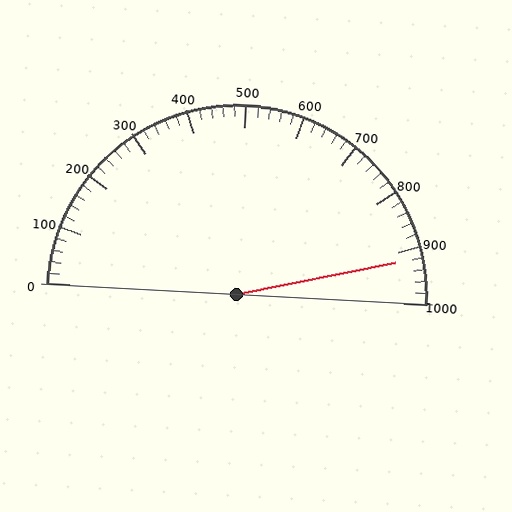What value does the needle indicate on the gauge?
The needle indicates approximately 920.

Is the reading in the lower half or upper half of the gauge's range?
The reading is in the upper half of the range (0 to 1000).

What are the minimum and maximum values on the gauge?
The gauge ranges from 0 to 1000.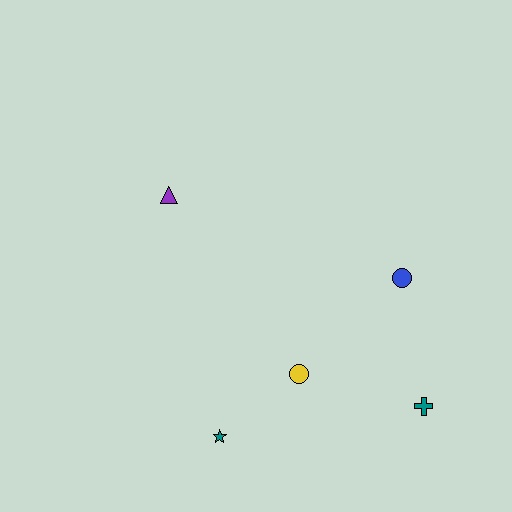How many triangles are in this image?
There is 1 triangle.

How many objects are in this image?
There are 5 objects.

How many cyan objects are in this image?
There are no cyan objects.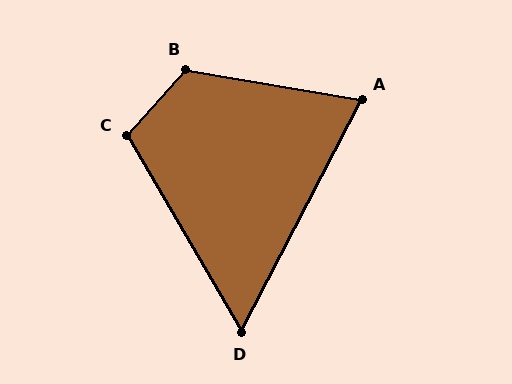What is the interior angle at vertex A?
Approximately 72 degrees (acute).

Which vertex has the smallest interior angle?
D, at approximately 58 degrees.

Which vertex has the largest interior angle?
B, at approximately 122 degrees.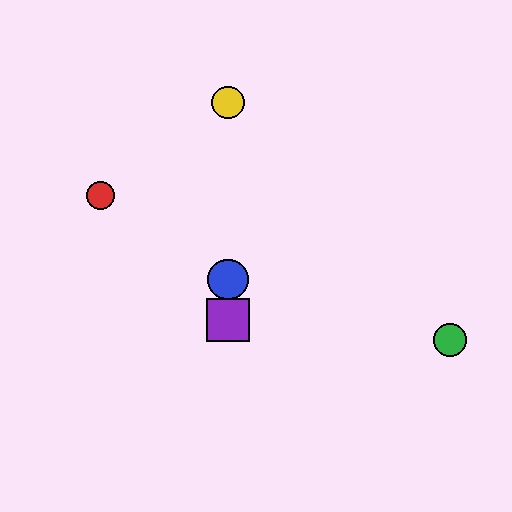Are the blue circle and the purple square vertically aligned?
Yes, both are at x≈228.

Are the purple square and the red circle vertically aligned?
No, the purple square is at x≈228 and the red circle is at x≈100.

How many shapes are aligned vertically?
3 shapes (the blue circle, the yellow circle, the purple square) are aligned vertically.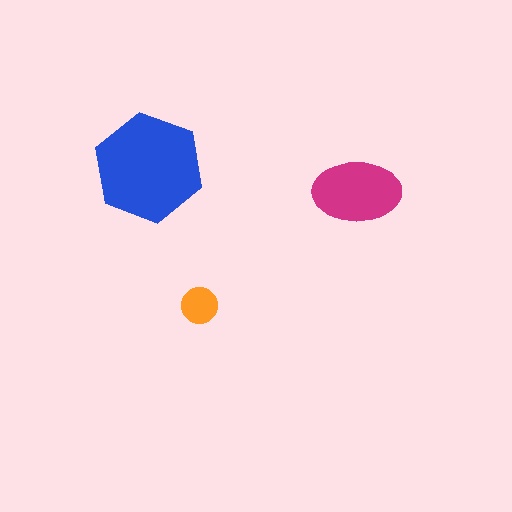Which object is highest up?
The blue hexagon is topmost.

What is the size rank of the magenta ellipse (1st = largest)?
2nd.